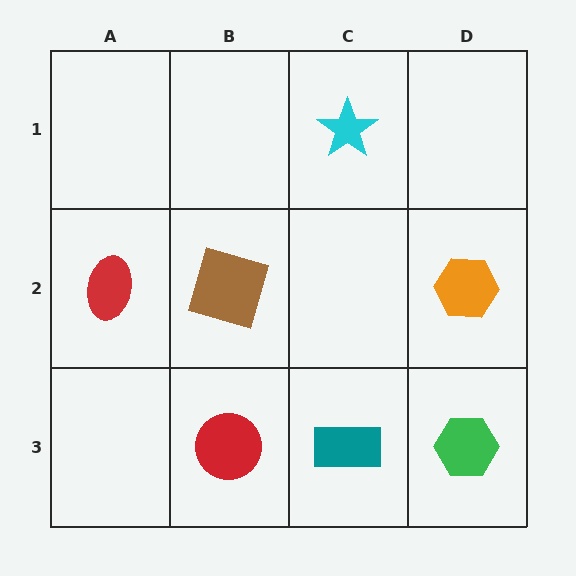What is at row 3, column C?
A teal rectangle.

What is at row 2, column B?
A brown square.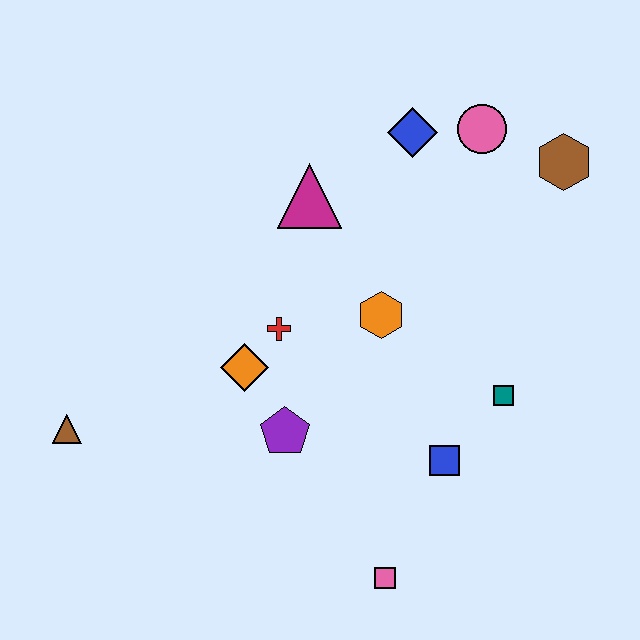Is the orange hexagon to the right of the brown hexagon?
No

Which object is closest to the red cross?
The orange diamond is closest to the red cross.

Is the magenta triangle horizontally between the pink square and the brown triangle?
Yes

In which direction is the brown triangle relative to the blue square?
The brown triangle is to the left of the blue square.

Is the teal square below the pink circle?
Yes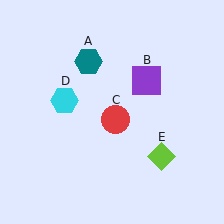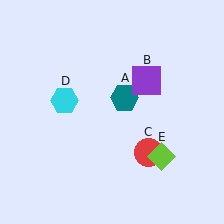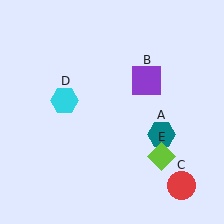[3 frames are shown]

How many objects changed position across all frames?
2 objects changed position: teal hexagon (object A), red circle (object C).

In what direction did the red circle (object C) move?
The red circle (object C) moved down and to the right.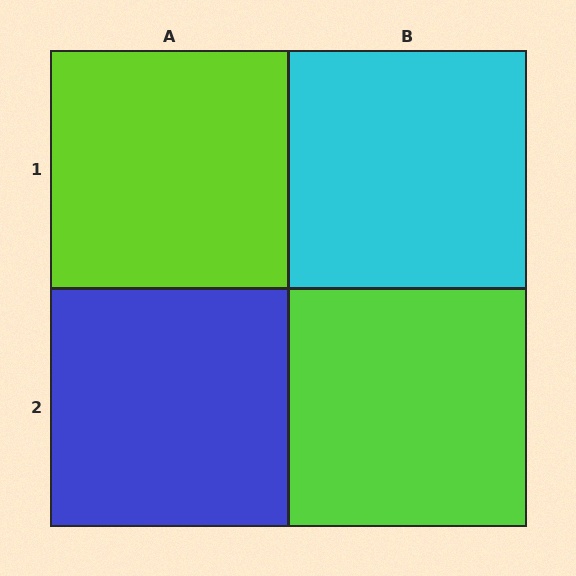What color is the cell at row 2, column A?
Blue.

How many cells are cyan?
1 cell is cyan.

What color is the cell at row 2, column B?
Lime.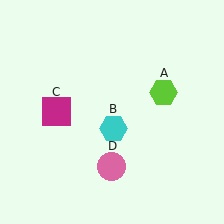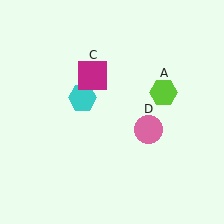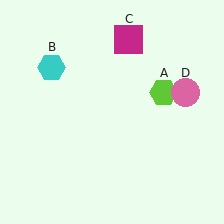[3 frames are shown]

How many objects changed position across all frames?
3 objects changed position: cyan hexagon (object B), magenta square (object C), pink circle (object D).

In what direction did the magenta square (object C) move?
The magenta square (object C) moved up and to the right.